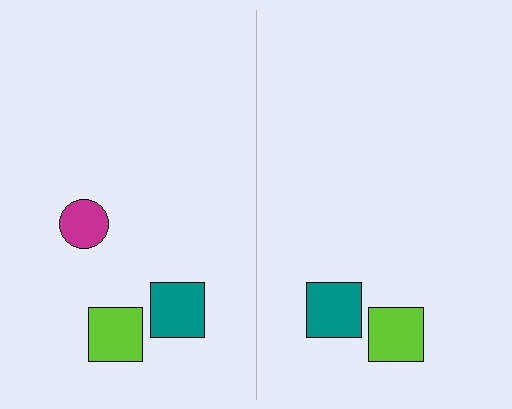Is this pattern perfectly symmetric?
No, the pattern is not perfectly symmetric. A magenta circle is missing from the right side.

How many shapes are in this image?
There are 5 shapes in this image.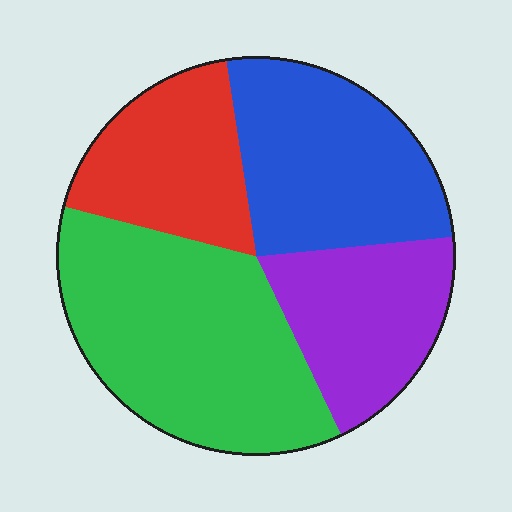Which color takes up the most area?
Green, at roughly 35%.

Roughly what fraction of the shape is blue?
Blue takes up about one quarter (1/4) of the shape.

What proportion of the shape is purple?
Purple takes up less than a quarter of the shape.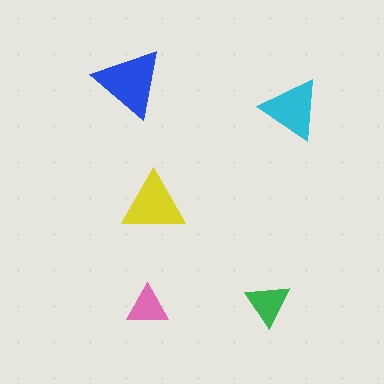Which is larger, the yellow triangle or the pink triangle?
The yellow one.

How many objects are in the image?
There are 5 objects in the image.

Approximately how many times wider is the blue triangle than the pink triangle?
About 1.5 times wider.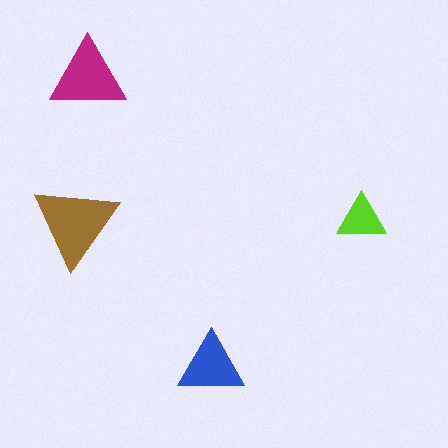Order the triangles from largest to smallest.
the brown one, the magenta one, the blue one, the lime one.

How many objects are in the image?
There are 4 objects in the image.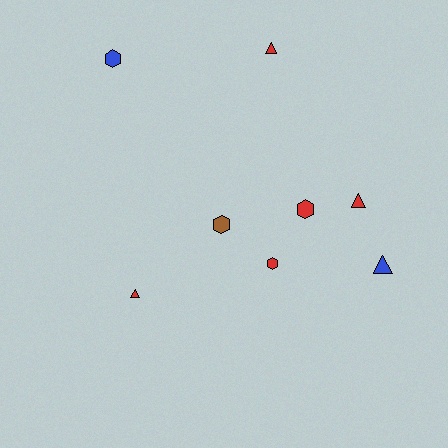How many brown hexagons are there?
There is 1 brown hexagon.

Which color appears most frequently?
Red, with 5 objects.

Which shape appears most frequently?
Triangle, with 4 objects.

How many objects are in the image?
There are 8 objects.